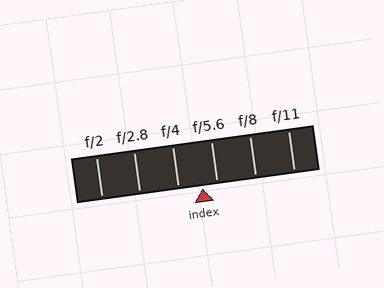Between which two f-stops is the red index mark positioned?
The index mark is between f/4 and f/5.6.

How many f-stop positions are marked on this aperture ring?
There are 6 f-stop positions marked.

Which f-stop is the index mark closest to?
The index mark is closest to f/5.6.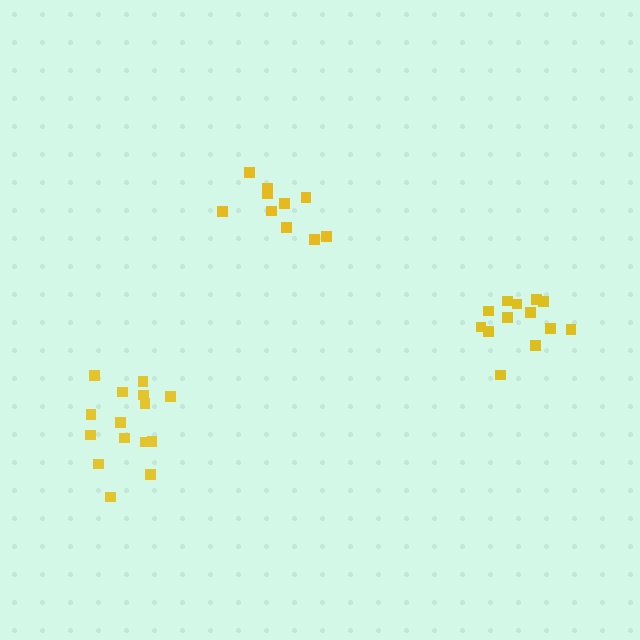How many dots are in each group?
Group 1: 10 dots, Group 2: 13 dots, Group 3: 15 dots (38 total).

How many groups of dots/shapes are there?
There are 3 groups.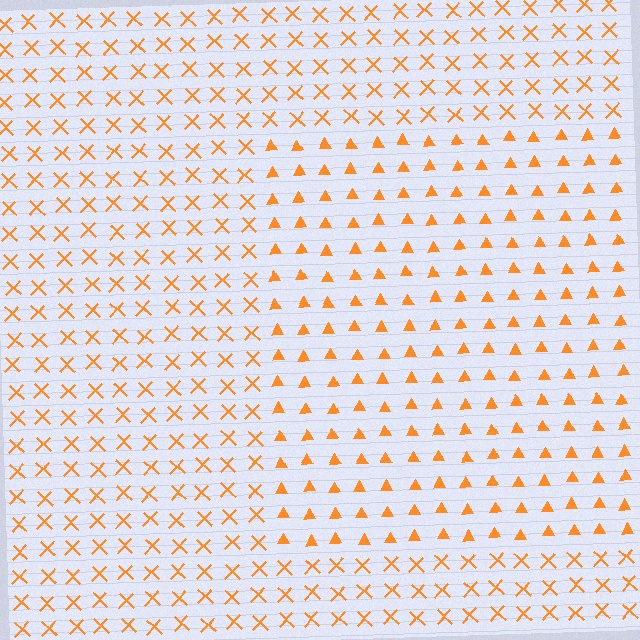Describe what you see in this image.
The image is filled with small orange elements arranged in a uniform grid. A rectangle-shaped region contains triangles, while the surrounding area contains X marks. The boundary is defined purely by the change in element shape.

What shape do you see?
I see a rectangle.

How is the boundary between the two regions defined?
The boundary is defined by a change in element shape: triangles inside vs. X marks outside. All elements share the same color and spacing.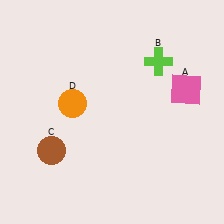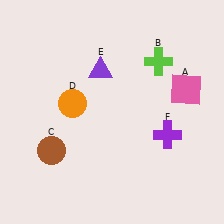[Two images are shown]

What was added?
A purple triangle (E), a purple cross (F) were added in Image 2.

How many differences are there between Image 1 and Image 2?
There are 2 differences between the two images.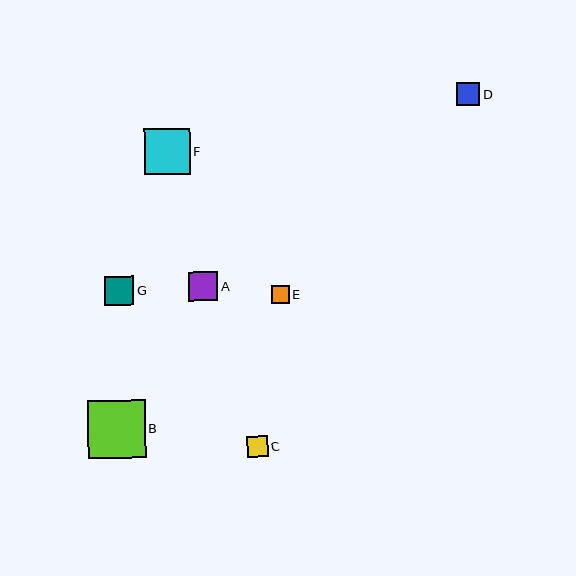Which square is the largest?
Square B is the largest with a size of approximately 58 pixels.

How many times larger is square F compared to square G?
Square F is approximately 1.6 times the size of square G.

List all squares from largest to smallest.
From largest to smallest: B, F, A, G, D, C, E.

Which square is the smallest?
Square E is the smallest with a size of approximately 18 pixels.